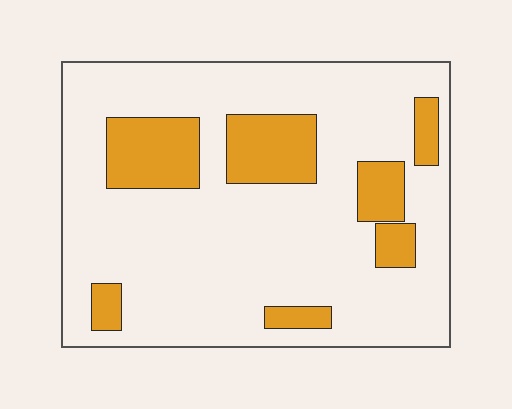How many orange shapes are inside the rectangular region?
7.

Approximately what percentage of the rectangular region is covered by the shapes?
Approximately 20%.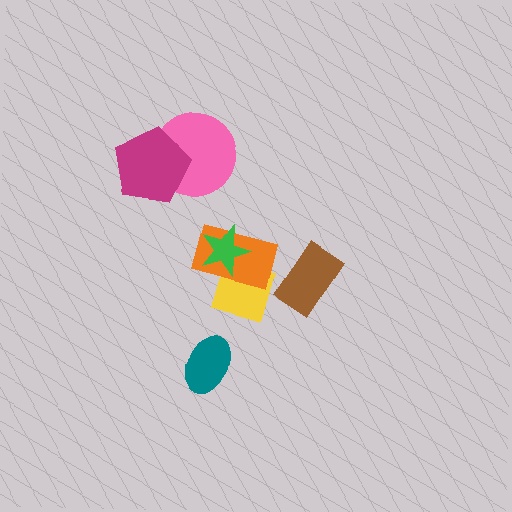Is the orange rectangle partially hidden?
Yes, it is partially covered by another shape.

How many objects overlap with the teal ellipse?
0 objects overlap with the teal ellipse.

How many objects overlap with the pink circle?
1 object overlaps with the pink circle.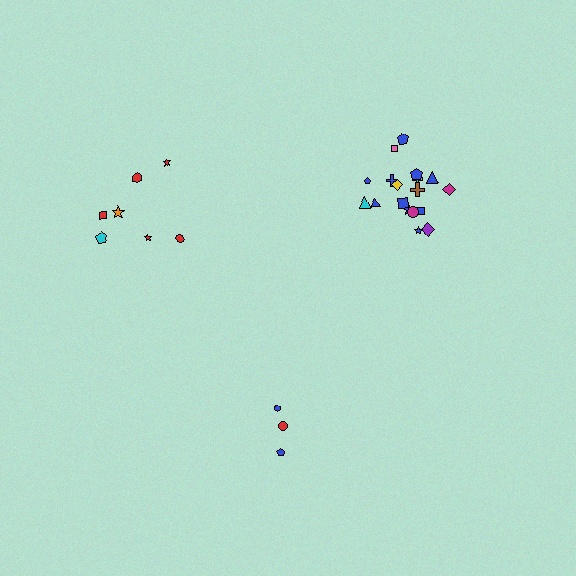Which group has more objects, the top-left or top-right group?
The top-right group.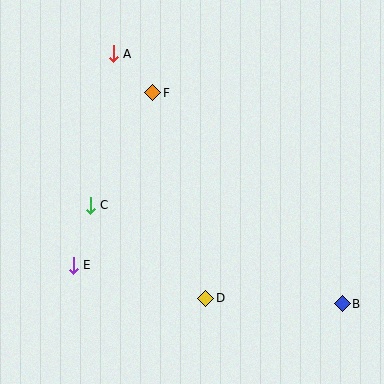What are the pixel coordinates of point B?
Point B is at (342, 304).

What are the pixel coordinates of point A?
Point A is at (113, 54).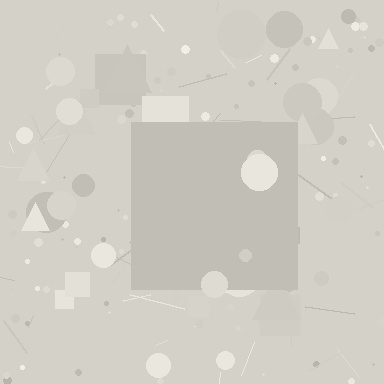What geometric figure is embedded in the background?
A square is embedded in the background.